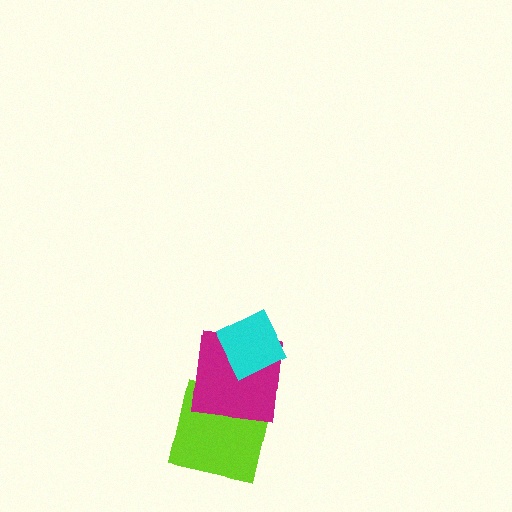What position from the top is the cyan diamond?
The cyan diamond is 1st from the top.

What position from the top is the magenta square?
The magenta square is 2nd from the top.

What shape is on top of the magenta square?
The cyan diamond is on top of the magenta square.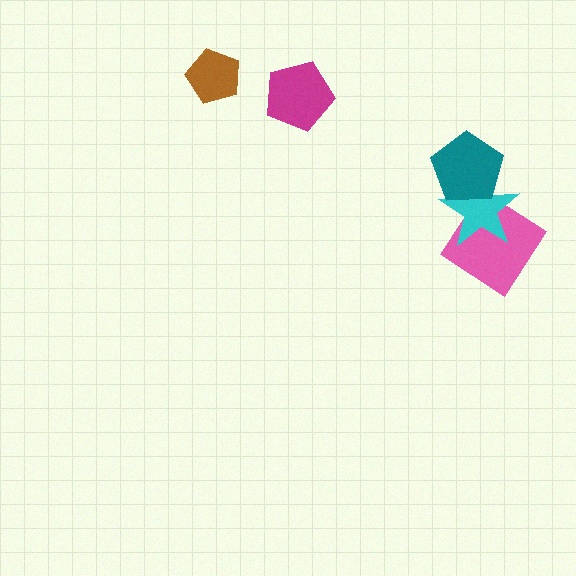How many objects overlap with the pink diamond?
1 object overlaps with the pink diamond.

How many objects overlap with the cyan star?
2 objects overlap with the cyan star.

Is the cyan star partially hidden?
Yes, it is partially covered by another shape.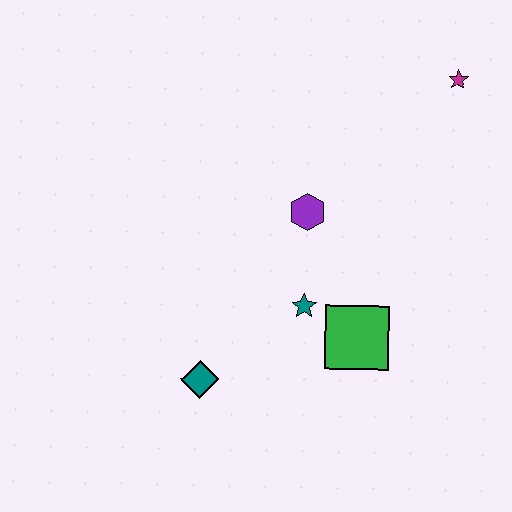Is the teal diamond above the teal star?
No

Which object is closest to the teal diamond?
The teal star is closest to the teal diamond.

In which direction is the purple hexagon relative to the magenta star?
The purple hexagon is to the left of the magenta star.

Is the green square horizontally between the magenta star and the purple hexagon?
Yes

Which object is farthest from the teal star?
The magenta star is farthest from the teal star.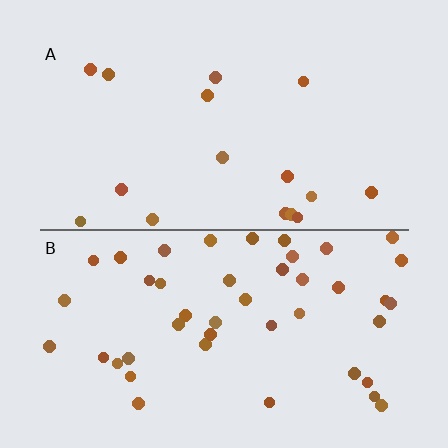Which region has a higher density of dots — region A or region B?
B (the bottom).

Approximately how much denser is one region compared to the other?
Approximately 2.8× — region B over region A.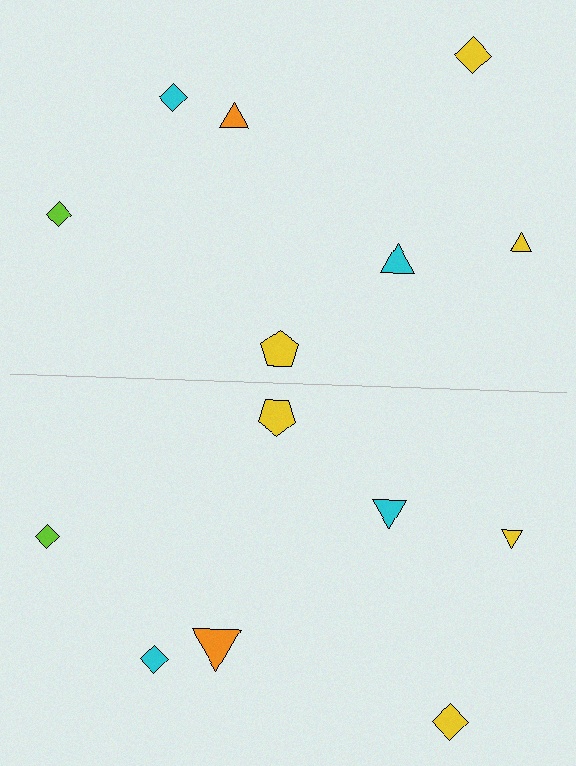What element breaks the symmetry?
The orange triangle on the bottom side has a different size than its mirror counterpart.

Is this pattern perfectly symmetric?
No, the pattern is not perfectly symmetric. The orange triangle on the bottom side has a different size than its mirror counterpart.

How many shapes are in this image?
There are 14 shapes in this image.